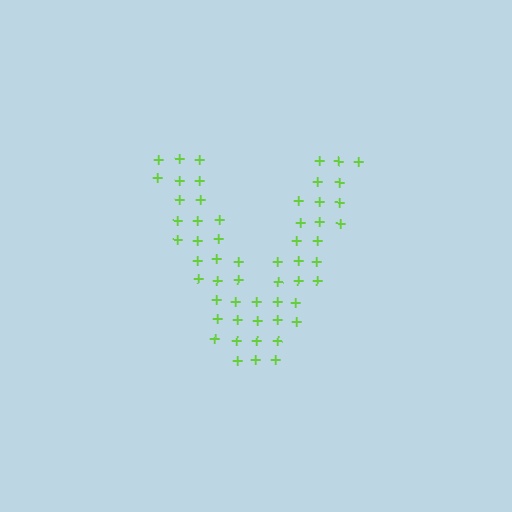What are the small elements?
The small elements are plus signs.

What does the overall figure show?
The overall figure shows the letter V.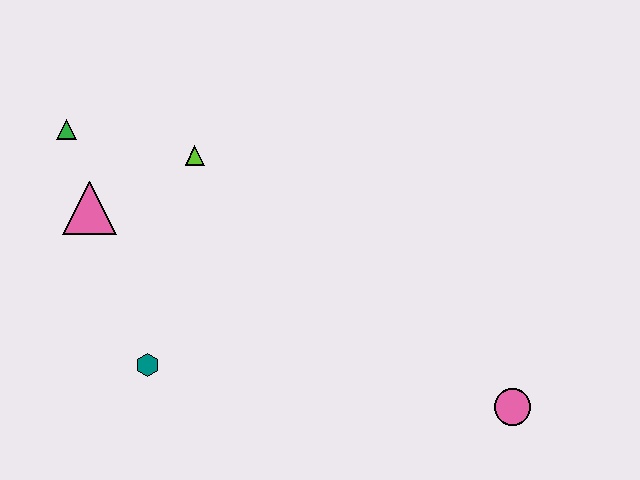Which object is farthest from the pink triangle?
The pink circle is farthest from the pink triangle.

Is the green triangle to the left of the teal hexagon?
Yes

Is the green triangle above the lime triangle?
Yes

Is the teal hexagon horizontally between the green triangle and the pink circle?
Yes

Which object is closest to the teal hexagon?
The pink triangle is closest to the teal hexagon.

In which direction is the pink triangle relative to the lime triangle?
The pink triangle is to the left of the lime triangle.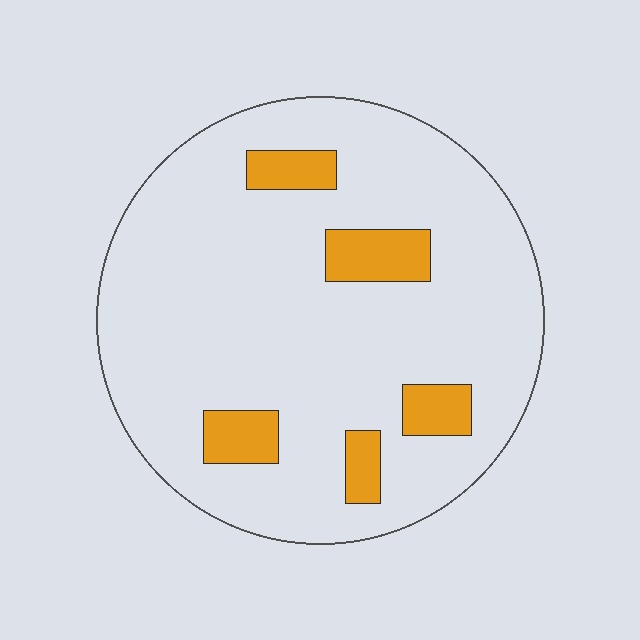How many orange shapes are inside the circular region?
5.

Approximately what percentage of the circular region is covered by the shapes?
Approximately 10%.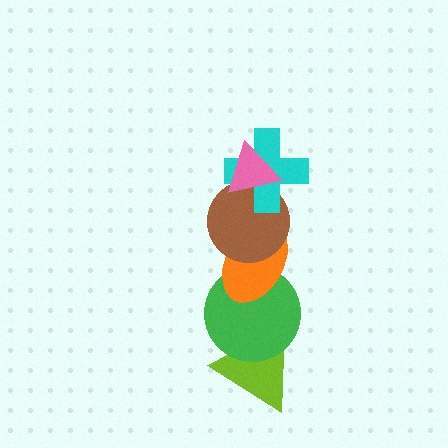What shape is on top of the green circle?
The orange ellipse is on top of the green circle.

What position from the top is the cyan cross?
The cyan cross is 2nd from the top.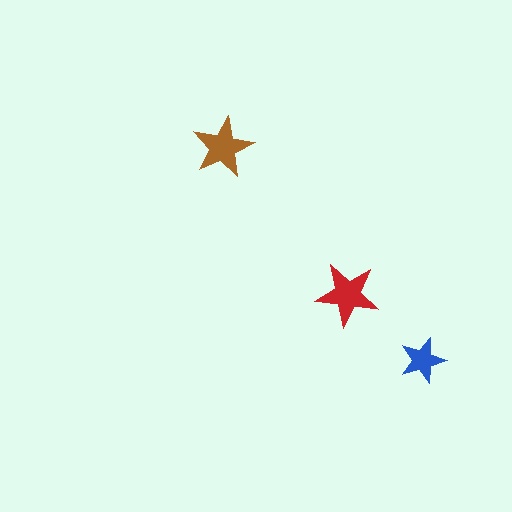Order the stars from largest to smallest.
the red one, the brown one, the blue one.